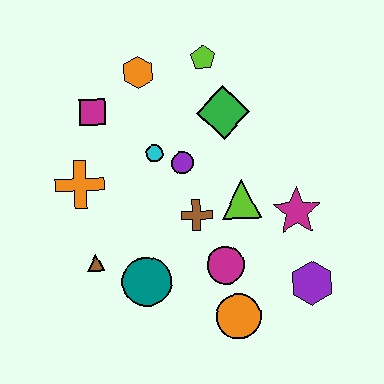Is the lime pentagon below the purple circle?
No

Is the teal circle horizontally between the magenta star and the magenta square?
Yes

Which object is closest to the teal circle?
The brown triangle is closest to the teal circle.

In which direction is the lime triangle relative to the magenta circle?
The lime triangle is above the magenta circle.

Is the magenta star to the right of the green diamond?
Yes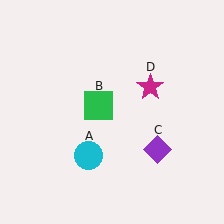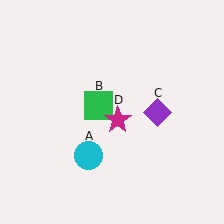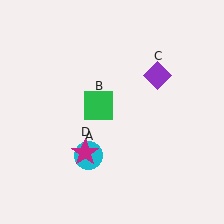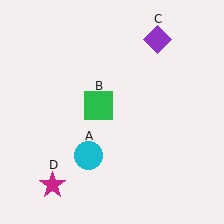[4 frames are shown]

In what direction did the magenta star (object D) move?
The magenta star (object D) moved down and to the left.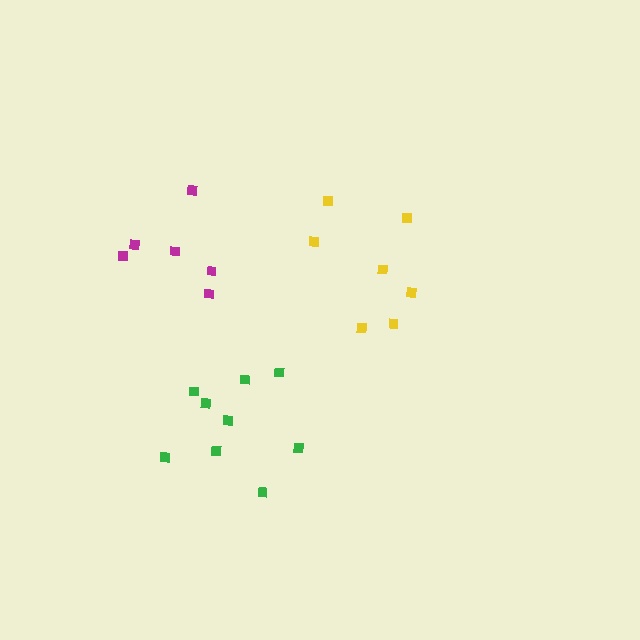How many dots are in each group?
Group 1: 7 dots, Group 2: 9 dots, Group 3: 6 dots (22 total).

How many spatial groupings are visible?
There are 3 spatial groupings.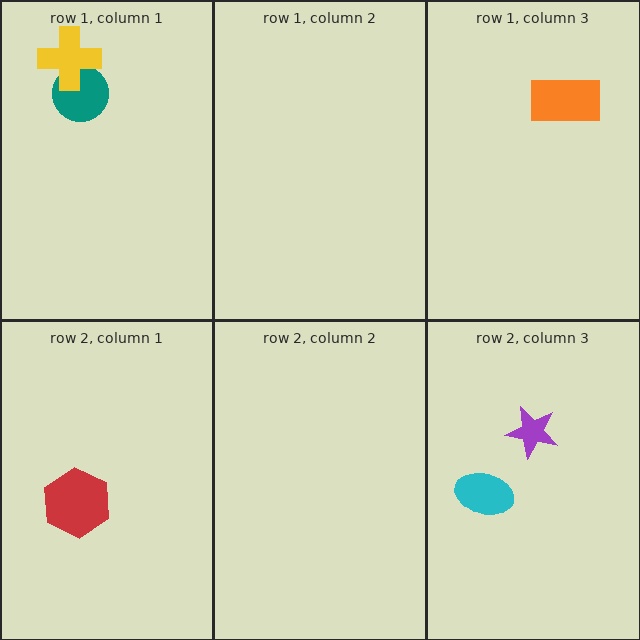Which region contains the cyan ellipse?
The row 2, column 3 region.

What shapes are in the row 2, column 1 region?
The red hexagon.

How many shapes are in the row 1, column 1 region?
2.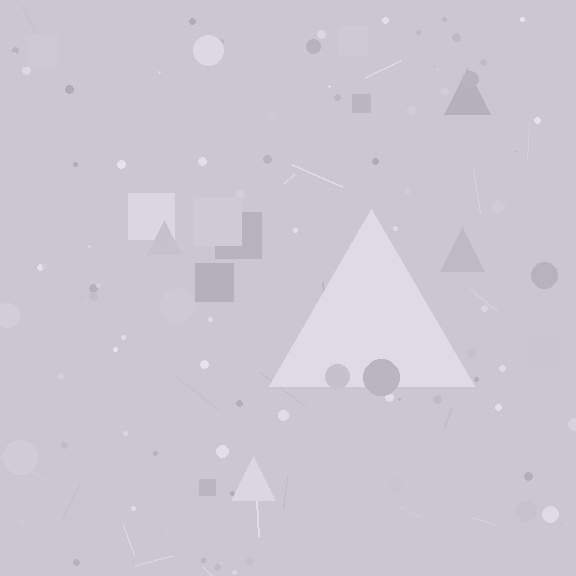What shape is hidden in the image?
A triangle is hidden in the image.